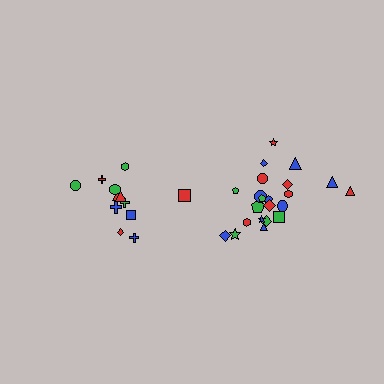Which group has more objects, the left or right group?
The right group.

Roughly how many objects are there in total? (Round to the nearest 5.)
Roughly 35 objects in total.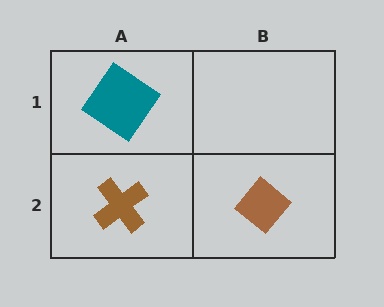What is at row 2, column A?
A brown cross.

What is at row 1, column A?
A teal diamond.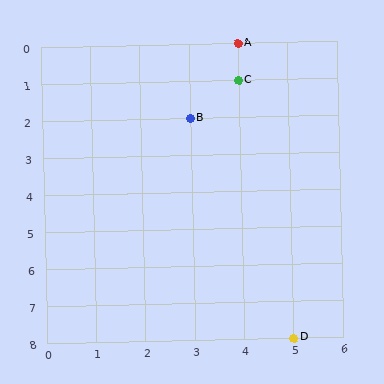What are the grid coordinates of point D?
Point D is at grid coordinates (5, 8).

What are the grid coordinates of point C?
Point C is at grid coordinates (4, 1).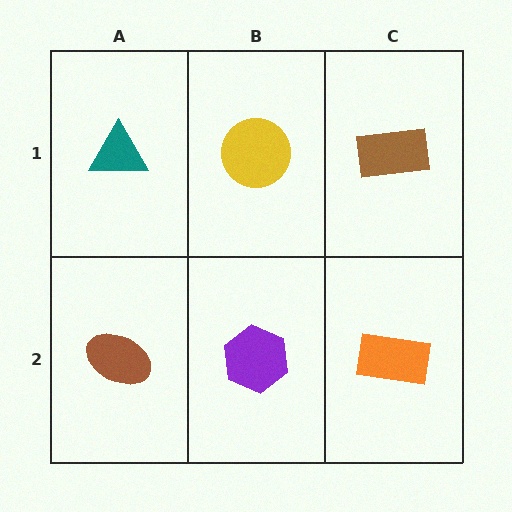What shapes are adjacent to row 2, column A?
A teal triangle (row 1, column A), a purple hexagon (row 2, column B).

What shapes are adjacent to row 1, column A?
A brown ellipse (row 2, column A), a yellow circle (row 1, column B).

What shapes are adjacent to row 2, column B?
A yellow circle (row 1, column B), a brown ellipse (row 2, column A), an orange rectangle (row 2, column C).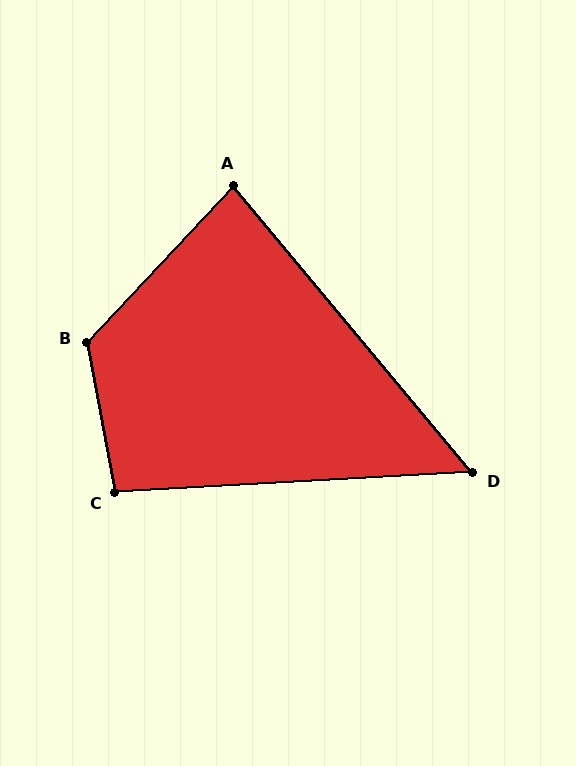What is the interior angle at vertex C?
Approximately 97 degrees (obtuse).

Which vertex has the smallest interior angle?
D, at approximately 53 degrees.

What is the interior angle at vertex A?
Approximately 83 degrees (acute).